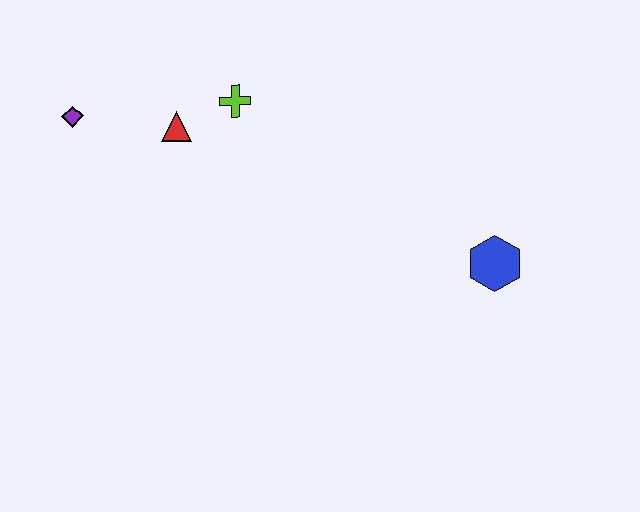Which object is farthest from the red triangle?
The blue hexagon is farthest from the red triangle.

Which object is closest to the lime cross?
The red triangle is closest to the lime cross.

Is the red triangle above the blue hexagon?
Yes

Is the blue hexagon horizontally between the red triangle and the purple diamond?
No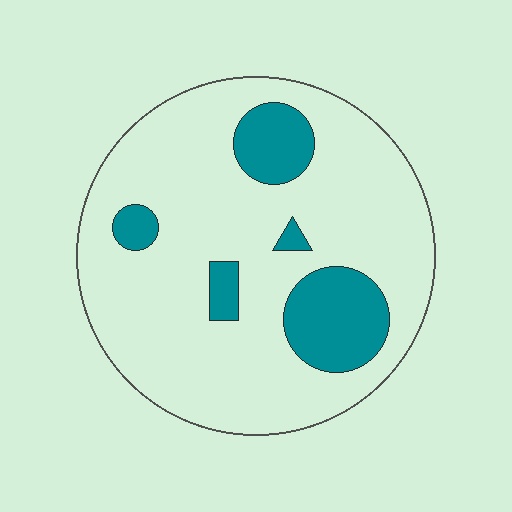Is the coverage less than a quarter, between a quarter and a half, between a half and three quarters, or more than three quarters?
Less than a quarter.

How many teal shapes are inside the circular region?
5.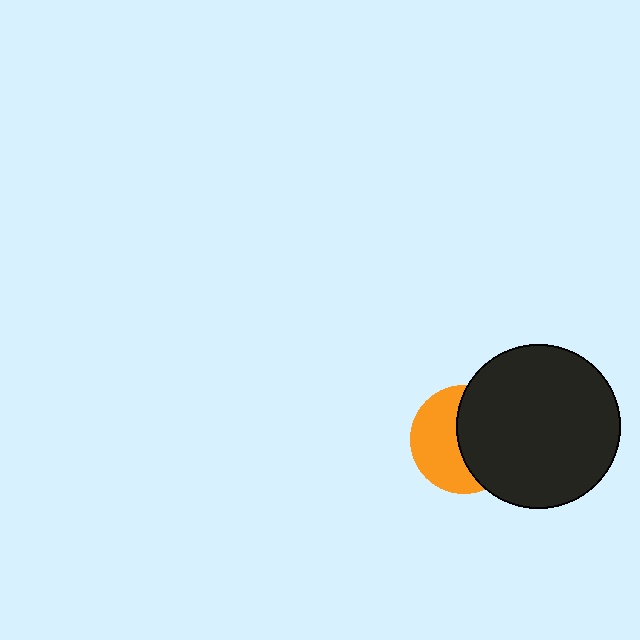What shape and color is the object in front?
The object in front is a black circle.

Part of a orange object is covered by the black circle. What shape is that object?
It is a circle.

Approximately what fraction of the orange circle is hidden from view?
Roughly 51% of the orange circle is hidden behind the black circle.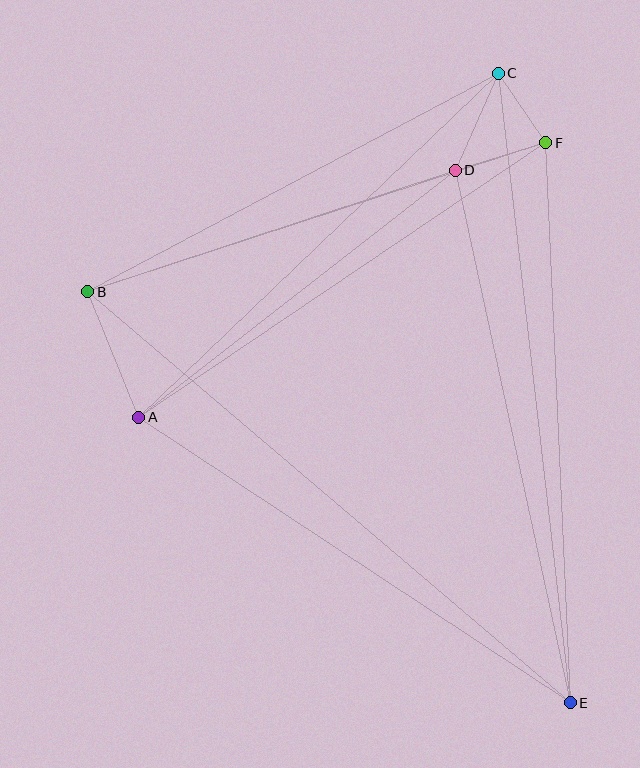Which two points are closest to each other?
Points C and F are closest to each other.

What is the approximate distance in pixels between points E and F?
The distance between E and F is approximately 560 pixels.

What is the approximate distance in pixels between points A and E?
The distance between A and E is approximately 517 pixels.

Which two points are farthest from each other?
Points B and E are farthest from each other.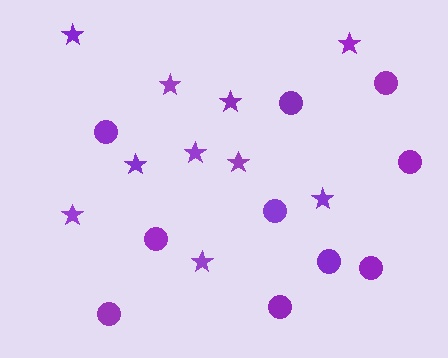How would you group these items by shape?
There are 2 groups: one group of stars (10) and one group of circles (10).